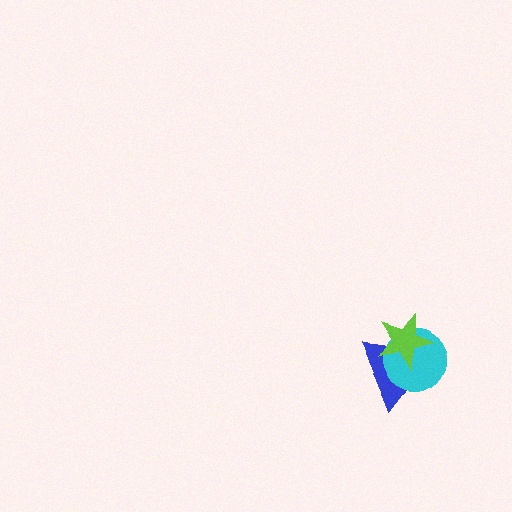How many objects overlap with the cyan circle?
2 objects overlap with the cyan circle.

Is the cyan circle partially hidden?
Yes, it is partially covered by another shape.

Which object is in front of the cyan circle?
The lime star is in front of the cyan circle.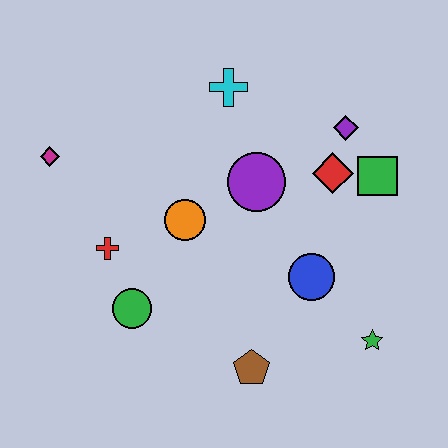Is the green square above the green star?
Yes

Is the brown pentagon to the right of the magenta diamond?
Yes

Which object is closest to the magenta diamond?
The red cross is closest to the magenta diamond.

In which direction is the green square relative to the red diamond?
The green square is to the right of the red diamond.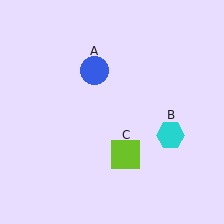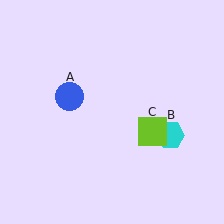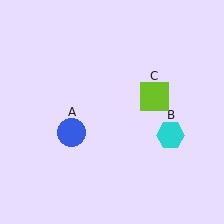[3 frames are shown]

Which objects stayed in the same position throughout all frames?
Cyan hexagon (object B) remained stationary.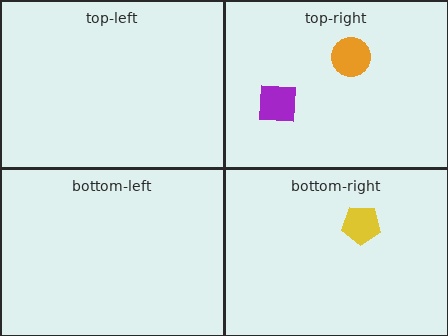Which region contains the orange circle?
The top-right region.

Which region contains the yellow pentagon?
The bottom-right region.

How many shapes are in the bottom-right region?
1.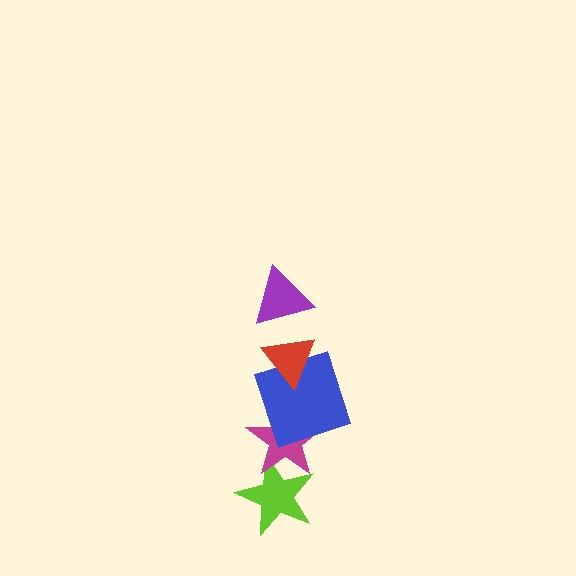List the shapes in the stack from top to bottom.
From top to bottom: the purple triangle, the red triangle, the blue square, the magenta star, the lime star.